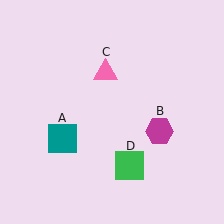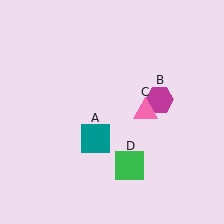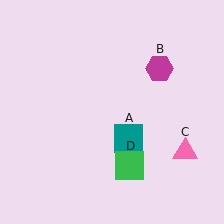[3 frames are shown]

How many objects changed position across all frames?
3 objects changed position: teal square (object A), magenta hexagon (object B), pink triangle (object C).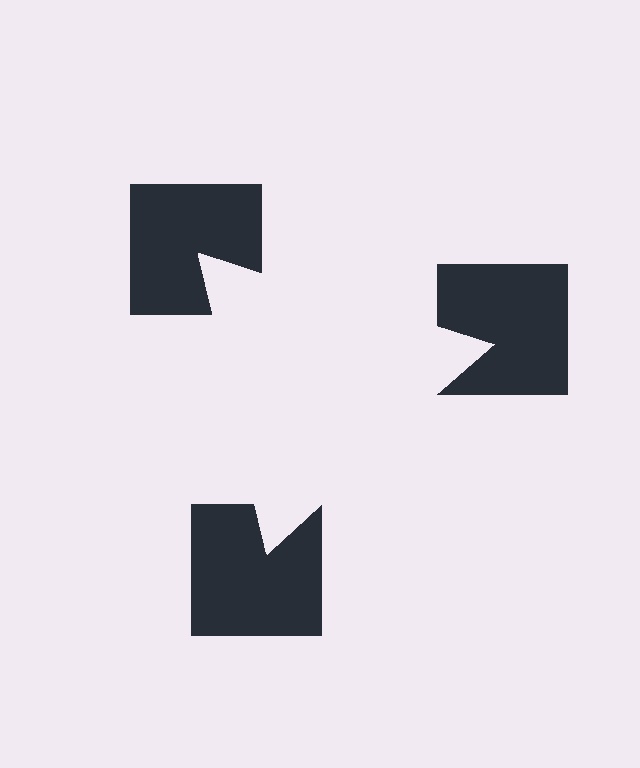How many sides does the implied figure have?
3 sides.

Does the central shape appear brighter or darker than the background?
It typically appears slightly brighter than the background, even though no actual brightness change is drawn.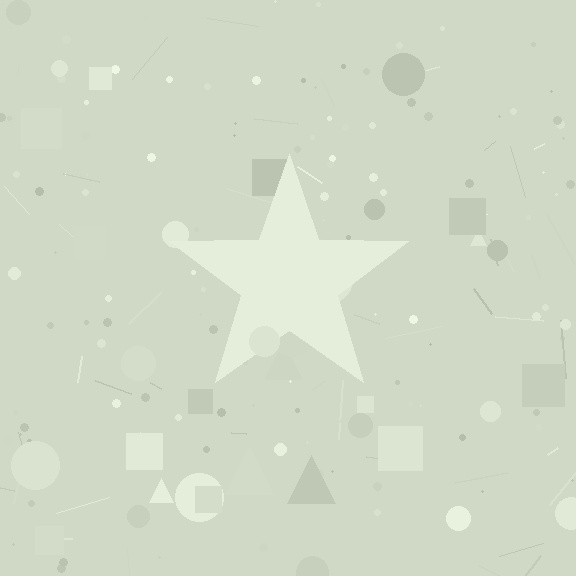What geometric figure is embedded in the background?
A star is embedded in the background.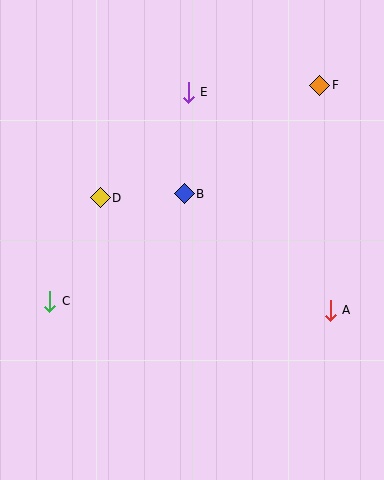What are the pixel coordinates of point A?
Point A is at (330, 310).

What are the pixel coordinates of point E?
Point E is at (188, 92).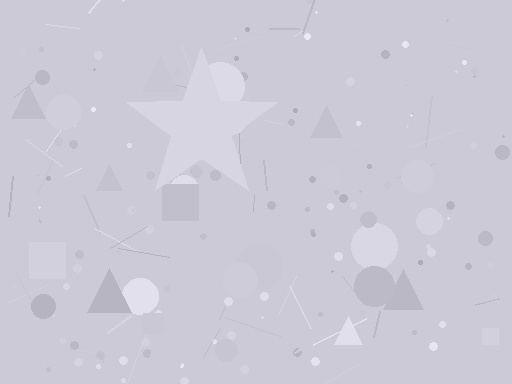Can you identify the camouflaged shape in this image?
The camouflaged shape is a star.